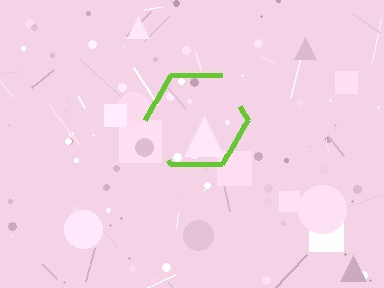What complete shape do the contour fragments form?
The contour fragments form a hexagon.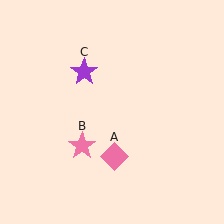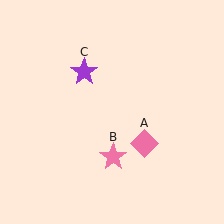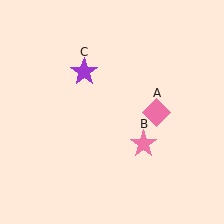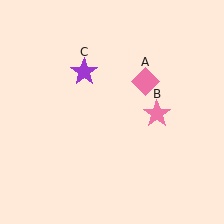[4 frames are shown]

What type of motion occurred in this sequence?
The pink diamond (object A), pink star (object B) rotated counterclockwise around the center of the scene.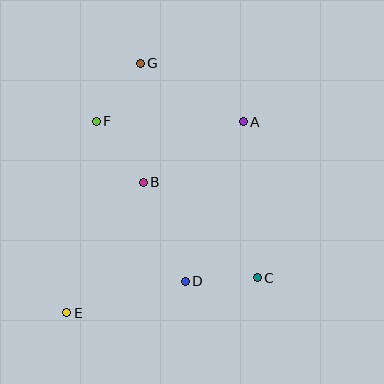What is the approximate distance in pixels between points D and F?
The distance between D and F is approximately 183 pixels.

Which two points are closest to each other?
Points C and D are closest to each other.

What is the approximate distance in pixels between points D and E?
The distance between D and E is approximately 123 pixels.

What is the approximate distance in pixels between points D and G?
The distance between D and G is approximately 222 pixels.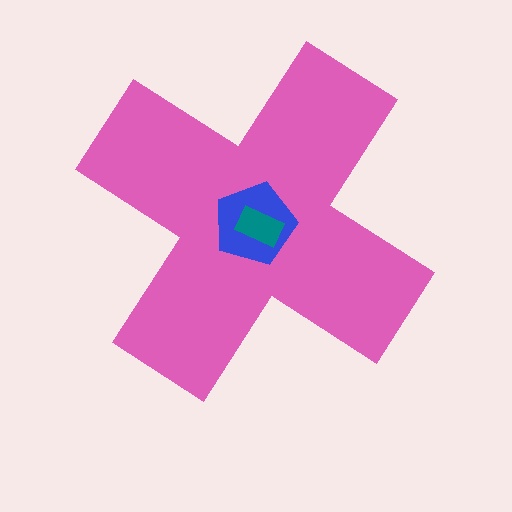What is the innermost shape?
The teal rectangle.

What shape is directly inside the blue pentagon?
The teal rectangle.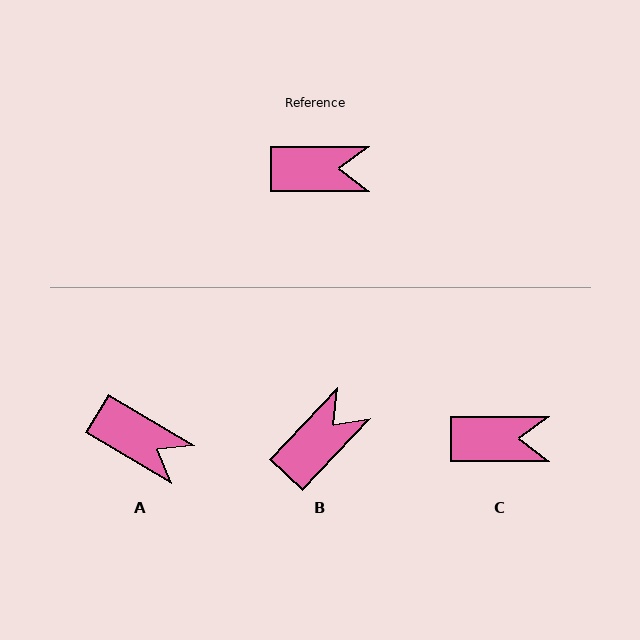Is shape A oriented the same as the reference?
No, it is off by about 31 degrees.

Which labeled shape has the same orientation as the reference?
C.